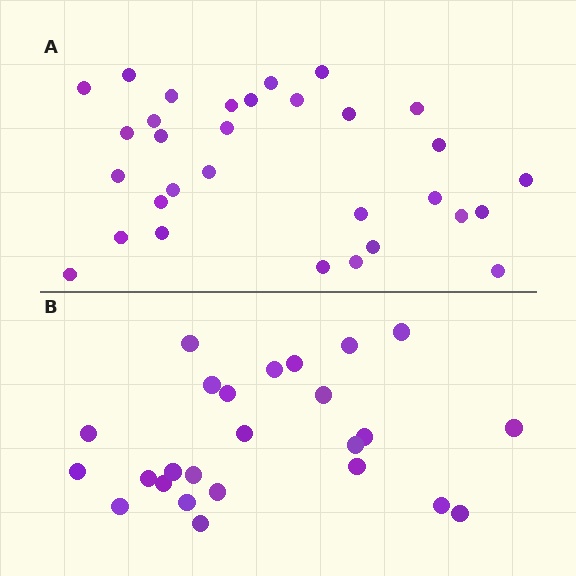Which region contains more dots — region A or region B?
Region A (the top region) has more dots.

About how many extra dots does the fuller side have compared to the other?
Region A has about 6 more dots than region B.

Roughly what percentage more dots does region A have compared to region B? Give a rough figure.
About 25% more.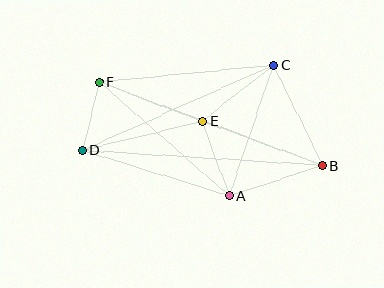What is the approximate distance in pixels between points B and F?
The distance between B and F is approximately 238 pixels.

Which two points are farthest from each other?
Points B and D are farthest from each other.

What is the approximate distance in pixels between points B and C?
The distance between B and C is approximately 112 pixels.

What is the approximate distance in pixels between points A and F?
The distance between A and F is approximately 173 pixels.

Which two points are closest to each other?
Points D and F are closest to each other.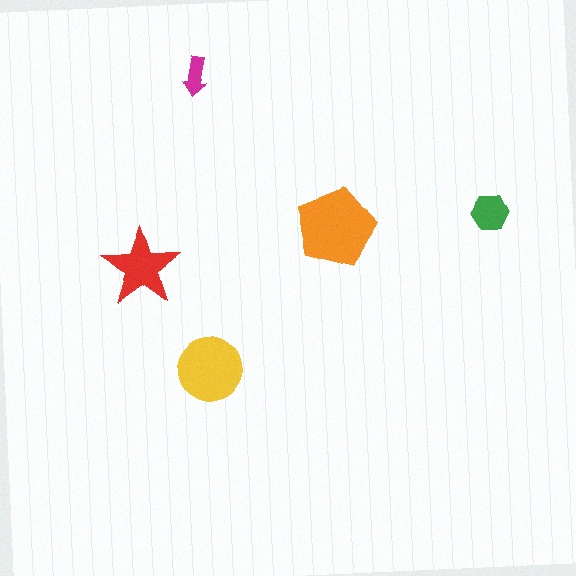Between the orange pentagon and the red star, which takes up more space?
The orange pentagon.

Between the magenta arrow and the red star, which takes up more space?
The red star.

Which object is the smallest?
The magenta arrow.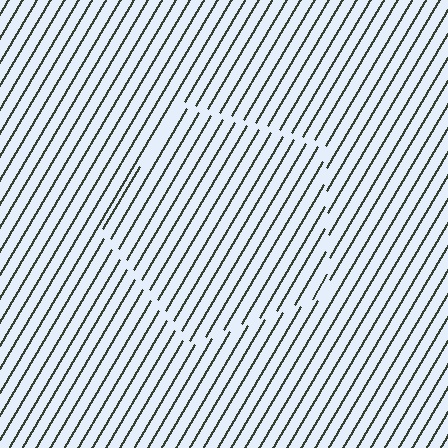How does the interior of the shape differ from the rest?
The interior of the shape contains the same grating, shifted by half a period — the contour is defined by the phase discontinuity where line-ends from the inner and outer gratings abut.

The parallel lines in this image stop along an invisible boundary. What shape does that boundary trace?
An illusory pentagon. The interior of the shape contains the same grating, shifted by half a period — the contour is defined by the phase discontinuity where line-ends from the inner and outer gratings abut.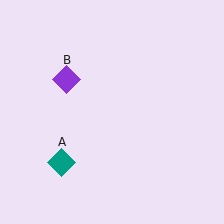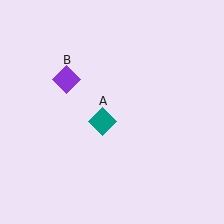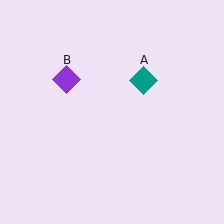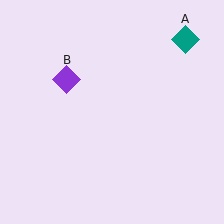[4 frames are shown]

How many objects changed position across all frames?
1 object changed position: teal diamond (object A).